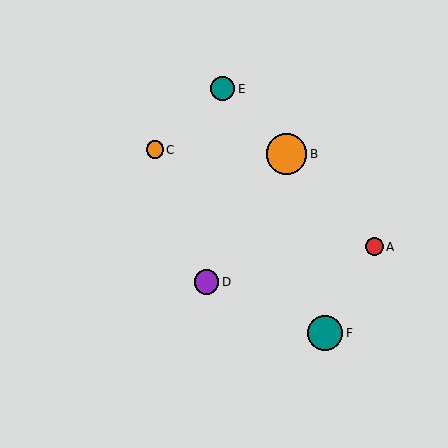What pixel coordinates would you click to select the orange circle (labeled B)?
Click at (286, 154) to select the orange circle B.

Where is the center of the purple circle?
The center of the purple circle is at (207, 282).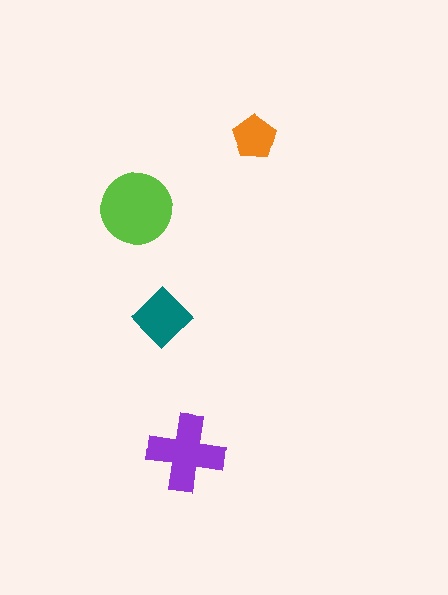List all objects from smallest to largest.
The orange pentagon, the teal diamond, the purple cross, the lime circle.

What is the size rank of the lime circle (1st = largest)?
1st.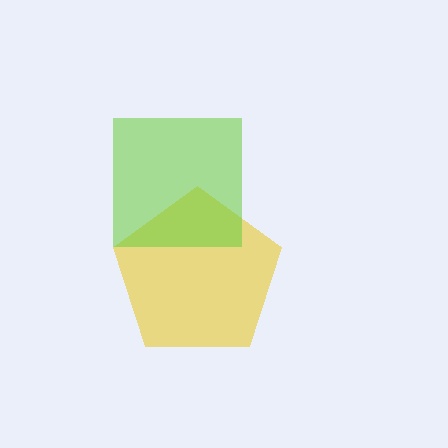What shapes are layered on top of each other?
The layered shapes are: a yellow pentagon, a lime square.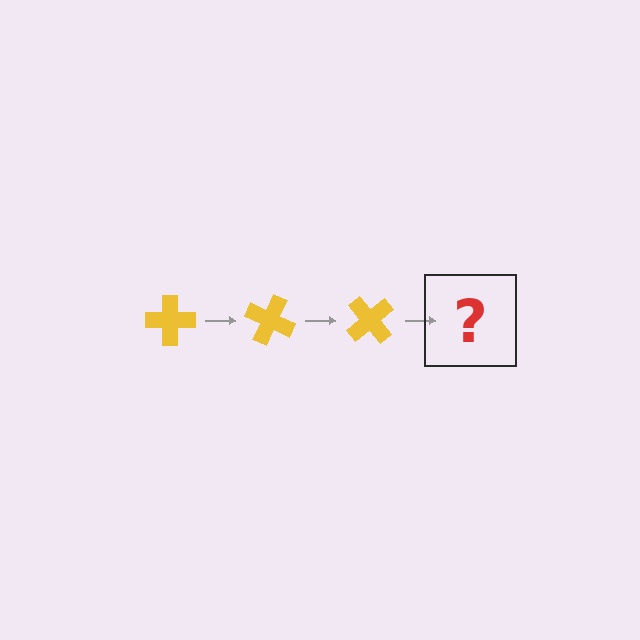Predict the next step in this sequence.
The next step is a yellow cross rotated 75 degrees.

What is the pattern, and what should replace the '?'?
The pattern is that the cross rotates 25 degrees each step. The '?' should be a yellow cross rotated 75 degrees.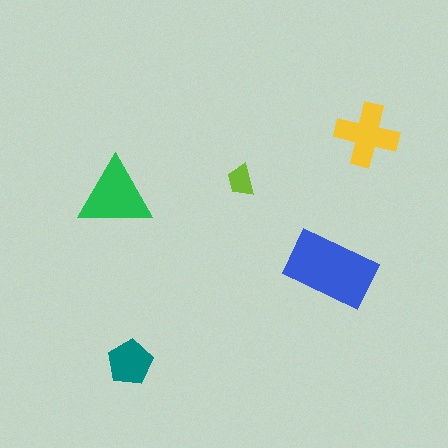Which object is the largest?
The blue rectangle.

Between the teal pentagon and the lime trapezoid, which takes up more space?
The teal pentagon.